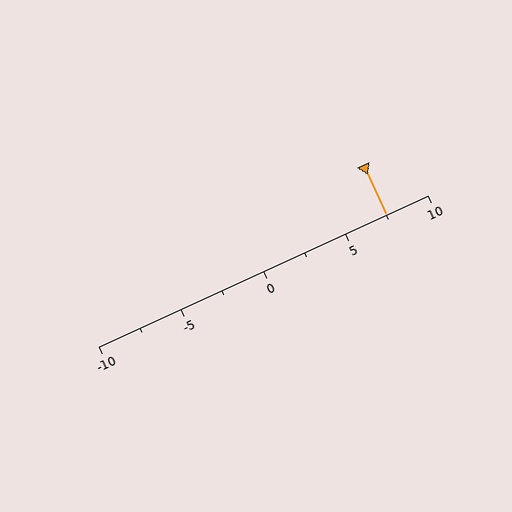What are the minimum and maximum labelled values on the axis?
The axis runs from -10 to 10.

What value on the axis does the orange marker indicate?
The marker indicates approximately 7.5.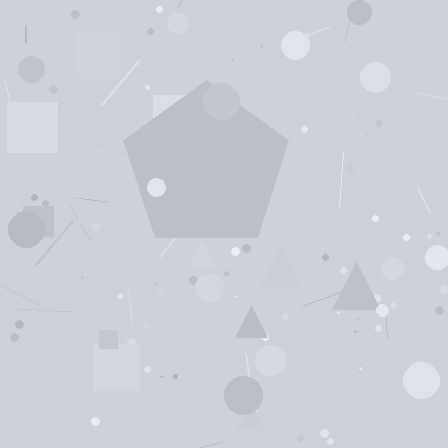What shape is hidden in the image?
A pentagon is hidden in the image.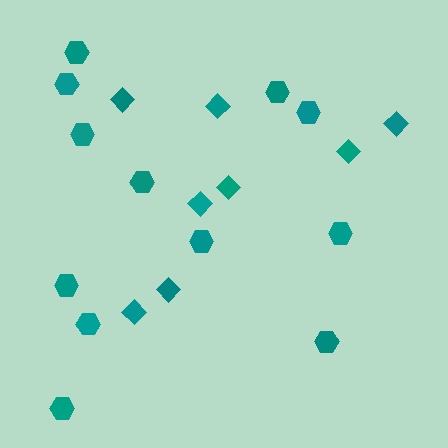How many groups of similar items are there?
There are 2 groups: one group of diamonds (8) and one group of hexagons (12).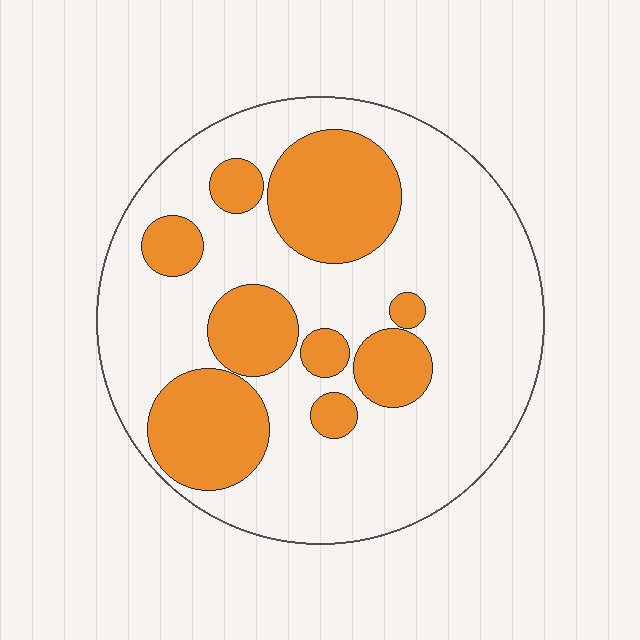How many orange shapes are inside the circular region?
9.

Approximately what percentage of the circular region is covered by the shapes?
Approximately 30%.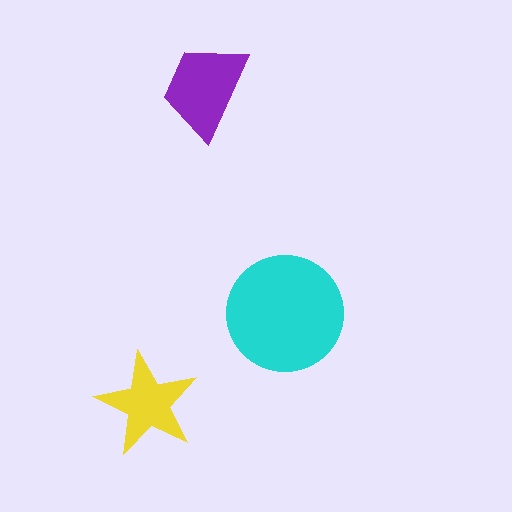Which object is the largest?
The cyan circle.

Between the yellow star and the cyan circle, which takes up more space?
The cyan circle.